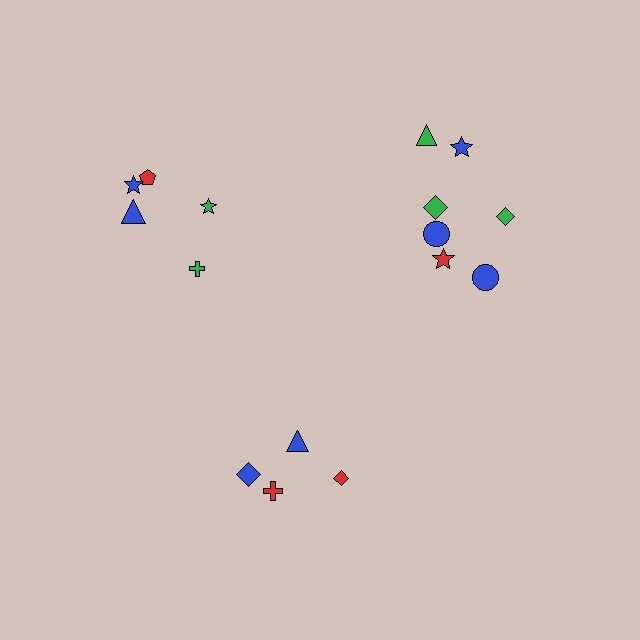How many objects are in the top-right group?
There are 7 objects.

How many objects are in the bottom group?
There are 4 objects.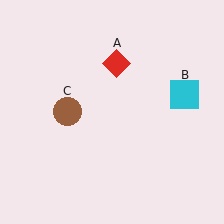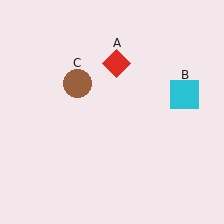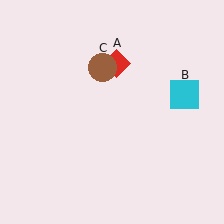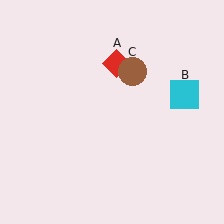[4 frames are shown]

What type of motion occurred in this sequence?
The brown circle (object C) rotated clockwise around the center of the scene.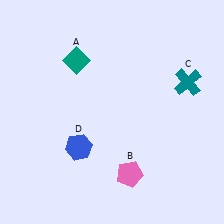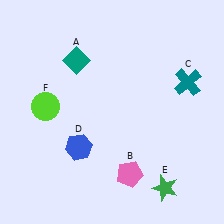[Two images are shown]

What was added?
A green star (E), a lime circle (F) were added in Image 2.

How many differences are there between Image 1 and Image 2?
There are 2 differences between the two images.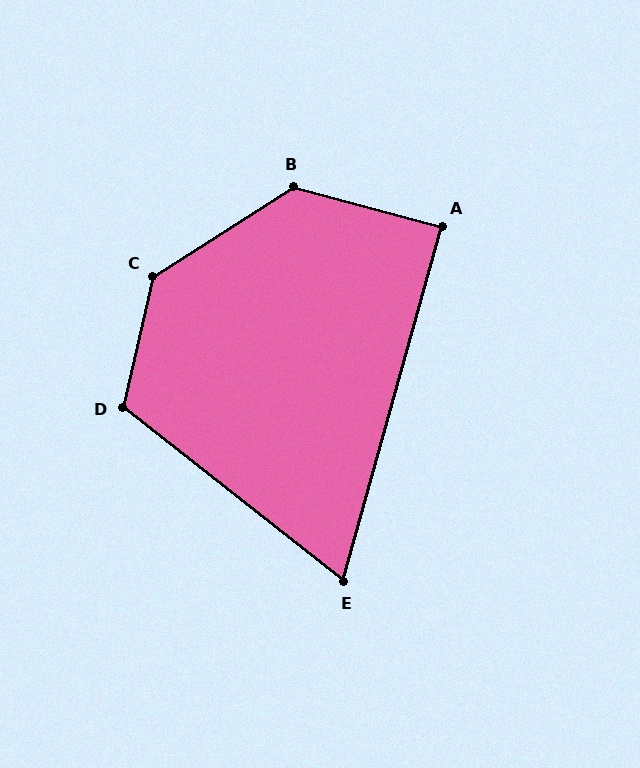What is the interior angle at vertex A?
Approximately 90 degrees (approximately right).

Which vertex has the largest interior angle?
C, at approximately 135 degrees.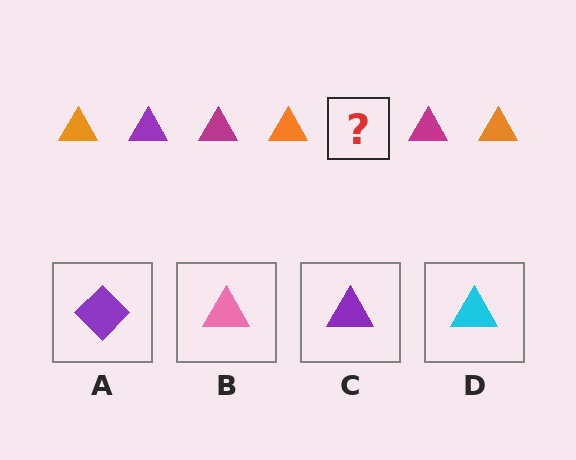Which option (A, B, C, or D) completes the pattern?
C.